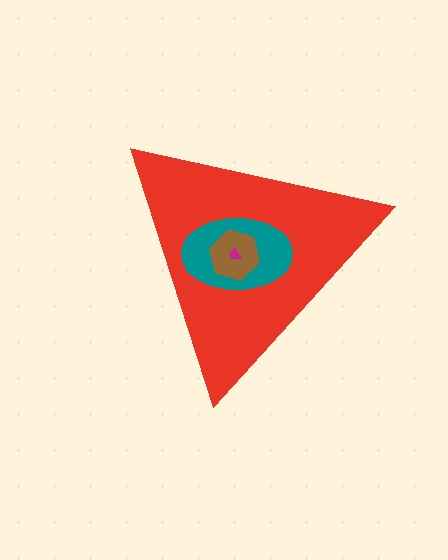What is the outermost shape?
The red triangle.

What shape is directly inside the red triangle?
The teal ellipse.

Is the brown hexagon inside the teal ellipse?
Yes.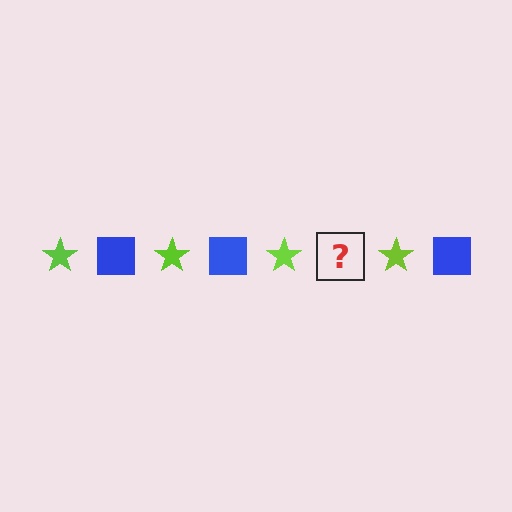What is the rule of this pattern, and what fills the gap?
The rule is that the pattern alternates between lime star and blue square. The gap should be filled with a blue square.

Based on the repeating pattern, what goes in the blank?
The blank should be a blue square.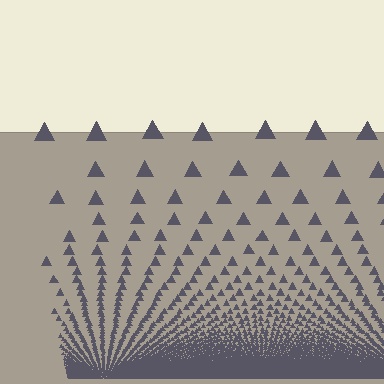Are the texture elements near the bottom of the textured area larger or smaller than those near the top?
Smaller. The gradient is inverted — elements near the bottom are smaller and denser.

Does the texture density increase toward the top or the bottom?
Density increases toward the bottom.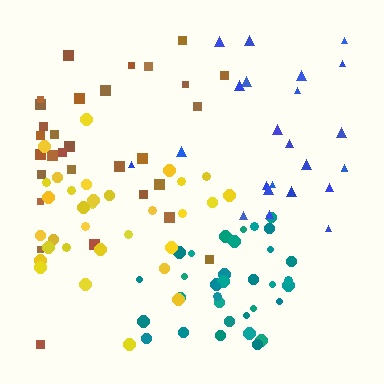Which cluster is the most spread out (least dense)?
Brown.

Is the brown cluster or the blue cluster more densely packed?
Blue.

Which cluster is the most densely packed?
Teal.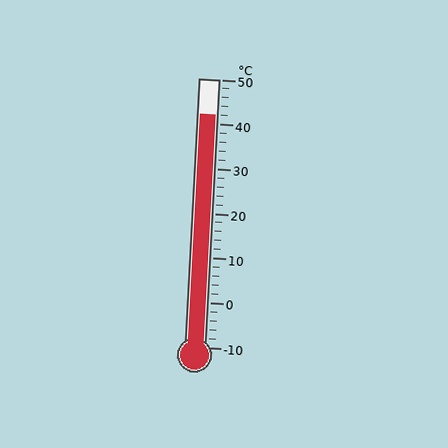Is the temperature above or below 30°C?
The temperature is above 30°C.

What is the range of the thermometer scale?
The thermometer scale ranges from -10°C to 50°C.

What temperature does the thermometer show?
The thermometer shows approximately 42°C.